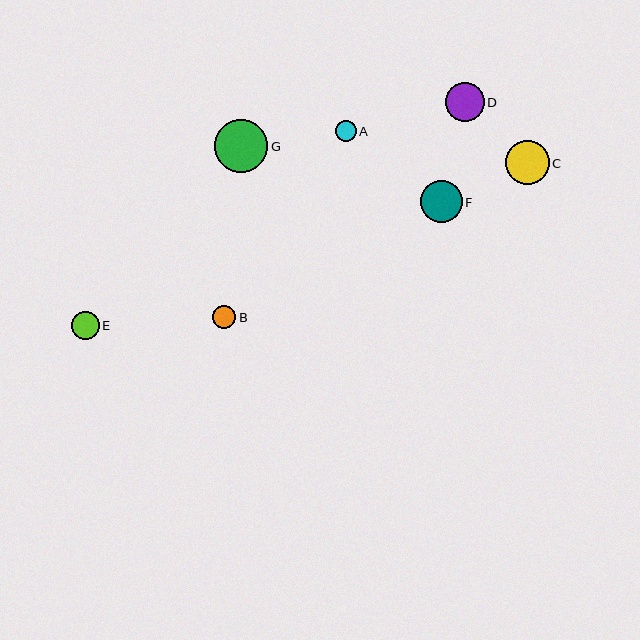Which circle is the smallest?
Circle A is the smallest with a size of approximately 21 pixels.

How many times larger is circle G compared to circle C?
Circle G is approximately 1.2 times the size of circle C.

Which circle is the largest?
Circle G is the largest with a size of approximately 53 pixels.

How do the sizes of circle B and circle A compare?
Circle B and circle A are approximately the same size.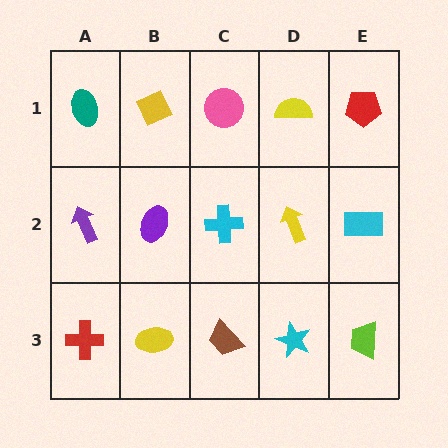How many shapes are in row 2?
5 shapes.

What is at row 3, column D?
A cyan star.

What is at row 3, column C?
A brown trapezoid.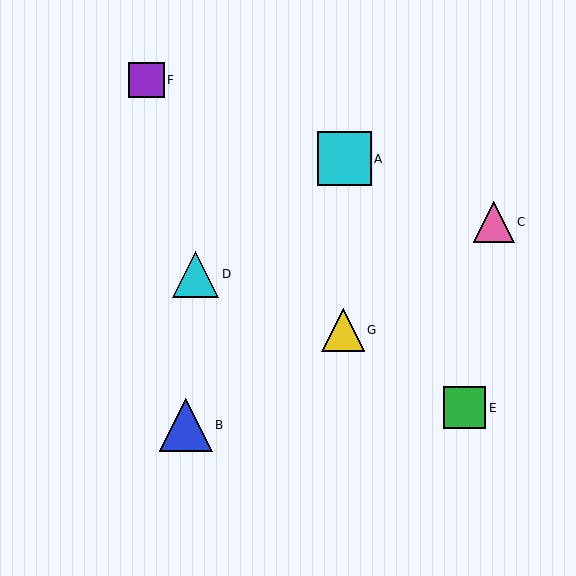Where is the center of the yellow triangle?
The center of the yellow triangle is at (343, 330).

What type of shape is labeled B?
Shape B is a blue triangle.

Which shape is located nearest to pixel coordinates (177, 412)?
The blue triangle (labeled B) at (186, 425) is nearest to that location.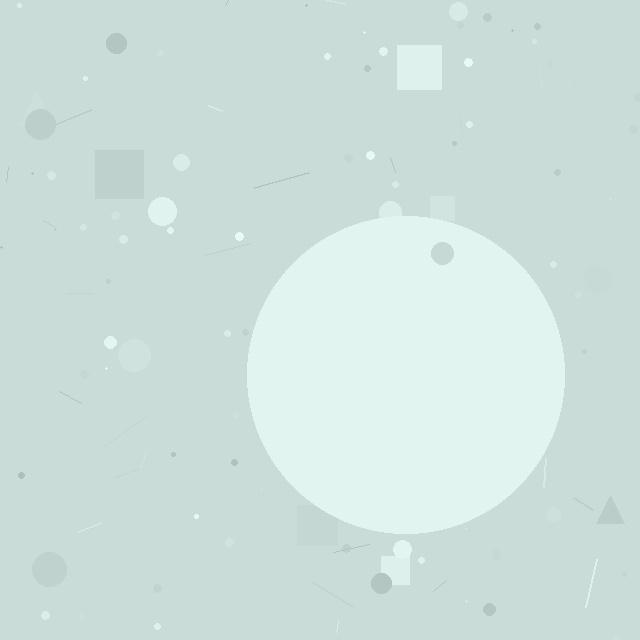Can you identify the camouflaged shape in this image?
The camouflaged shape is a circle.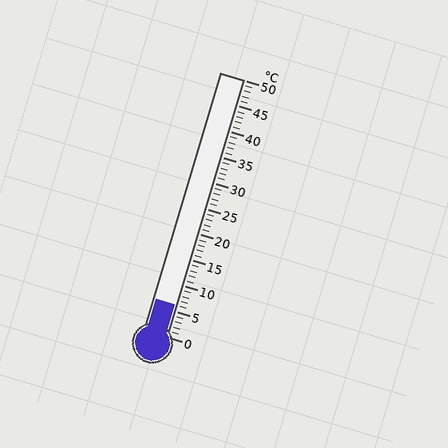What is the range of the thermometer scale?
The thermometer scale ranges from 0°C to 50°C.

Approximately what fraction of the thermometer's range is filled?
The thermometer is filled to approximately 10% of its range.